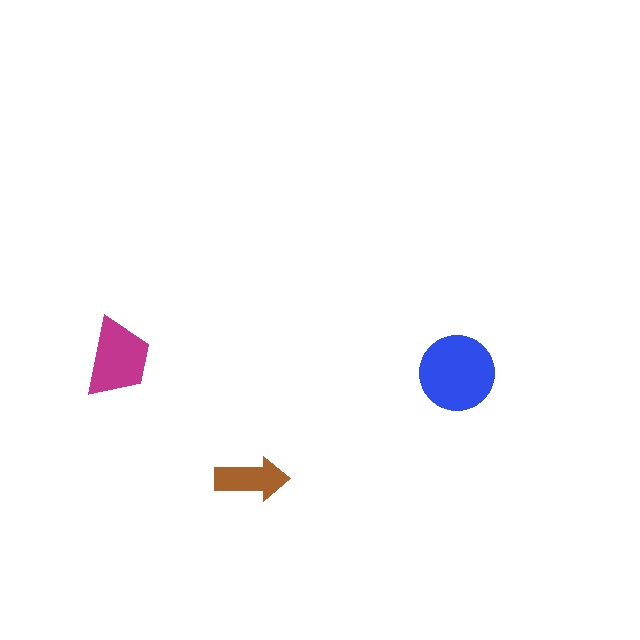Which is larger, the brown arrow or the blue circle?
The blue circle.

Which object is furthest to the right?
The blue circle is rightmost.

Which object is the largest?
The blue circle.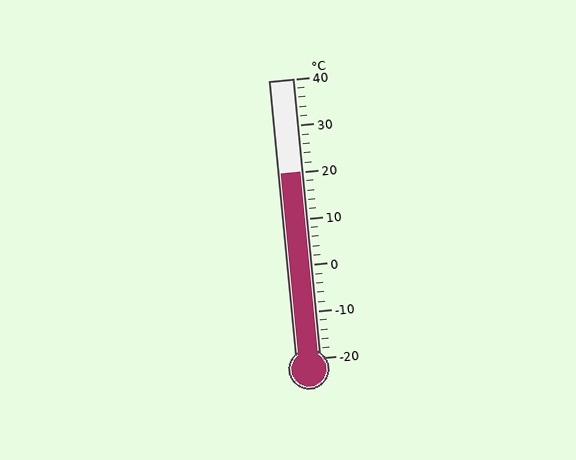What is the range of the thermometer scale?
The thermometer scale ranges from -20°C to 40°C.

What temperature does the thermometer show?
The thermometer shows approximately 20°C.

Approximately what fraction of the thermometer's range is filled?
The thermometer is filled to approximately 65% of its range.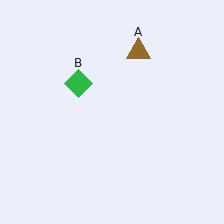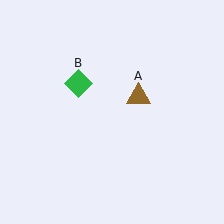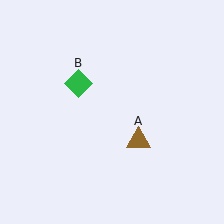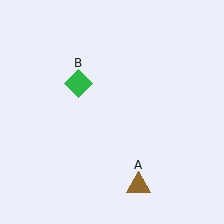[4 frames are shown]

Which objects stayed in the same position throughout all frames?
Green diamond (object B) remained stationary.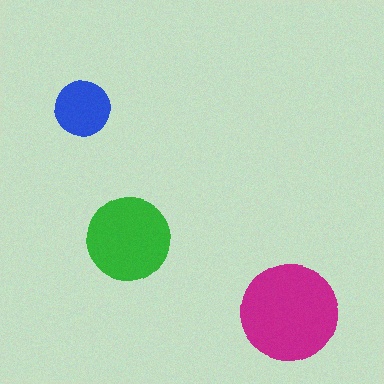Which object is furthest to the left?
The blue circle is leftmost.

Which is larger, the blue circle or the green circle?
The green one.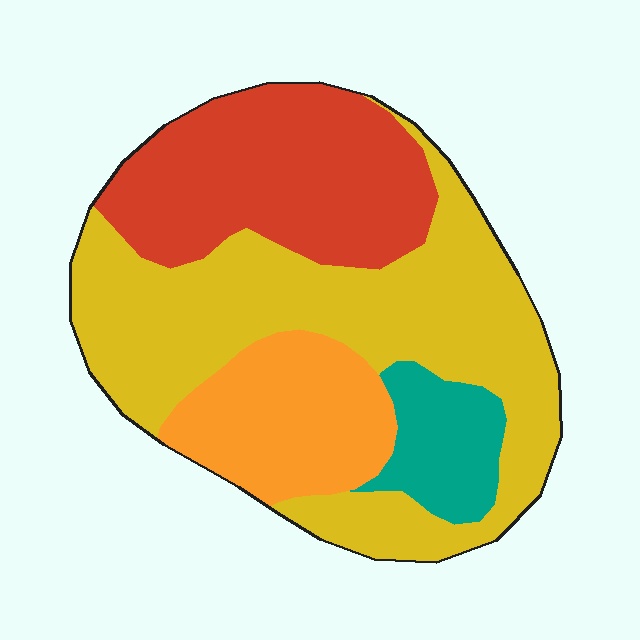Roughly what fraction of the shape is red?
Red covers roughly 30% of the shape.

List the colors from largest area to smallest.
From largest to smallest: yellow, red, orange, teal.